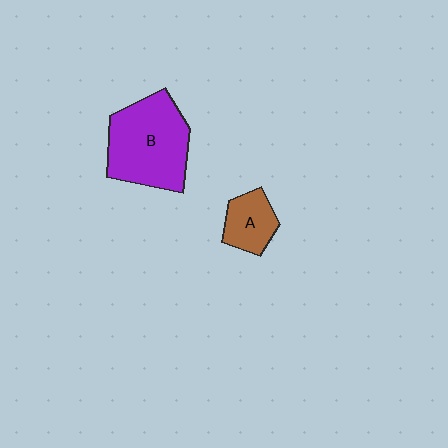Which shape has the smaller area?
Shape A (brown).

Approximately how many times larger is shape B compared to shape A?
Approximately 2.4 times.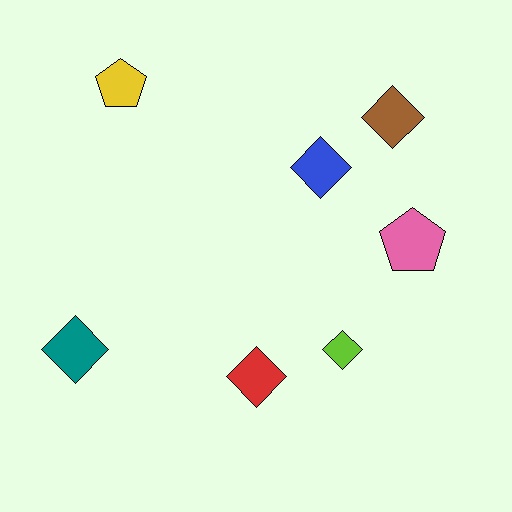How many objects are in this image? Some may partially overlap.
There are 7 objects.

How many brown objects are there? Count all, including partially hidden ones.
There is 1 brown object.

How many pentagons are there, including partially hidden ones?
There are 2 pentagons.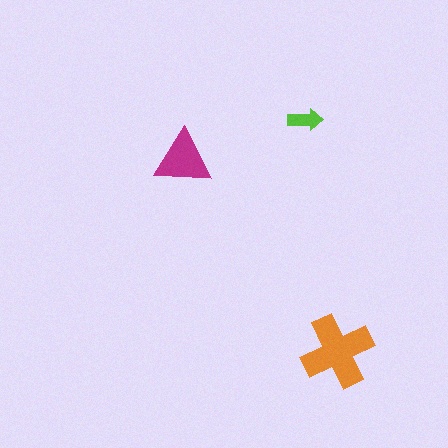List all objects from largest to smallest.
The orange cross, the magenta triangle, the lime arrow.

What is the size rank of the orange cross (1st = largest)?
1st.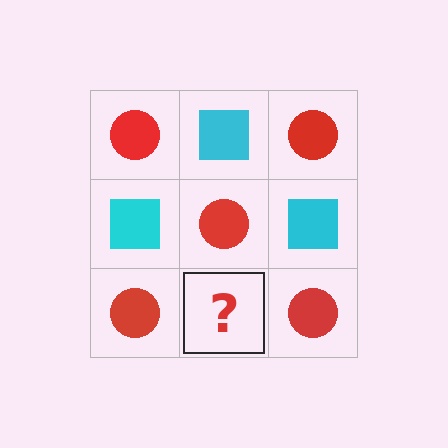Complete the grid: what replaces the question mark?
The question mark should be replaced with a cyan square.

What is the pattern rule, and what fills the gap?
The rule is that it alternates red circle and cyan square in a checkerboard pattern. The gap should be filled with a cyan square.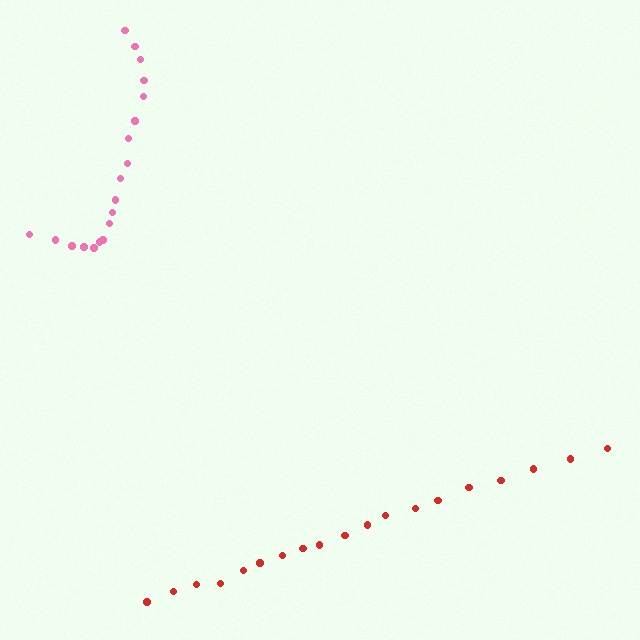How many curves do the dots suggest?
There are 2 distinct paths.